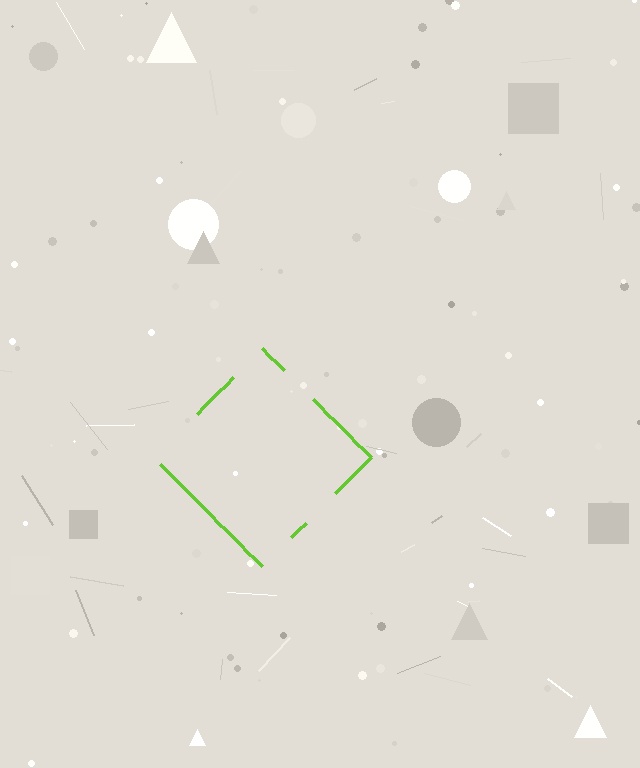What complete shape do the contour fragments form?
The contour fragments form a diamond.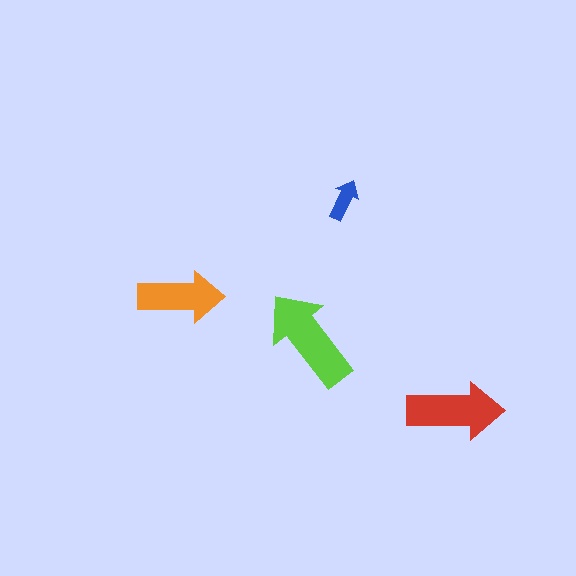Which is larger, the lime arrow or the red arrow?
The lime one.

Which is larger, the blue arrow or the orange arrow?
The orange one.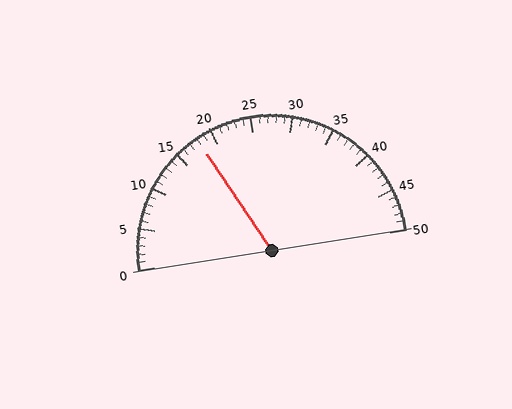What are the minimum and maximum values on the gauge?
The gauge ranges from 0 to 50.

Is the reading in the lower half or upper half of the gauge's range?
The reading is in the lower half of the range (0 to 50).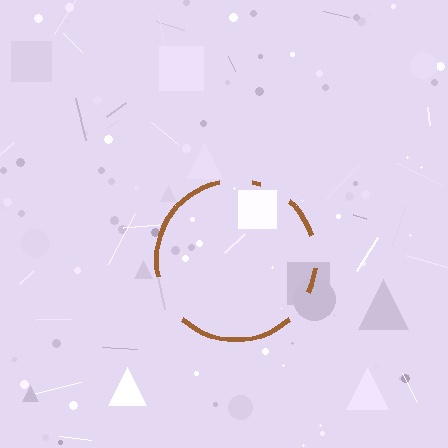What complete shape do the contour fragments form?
The contour fragments form a circle.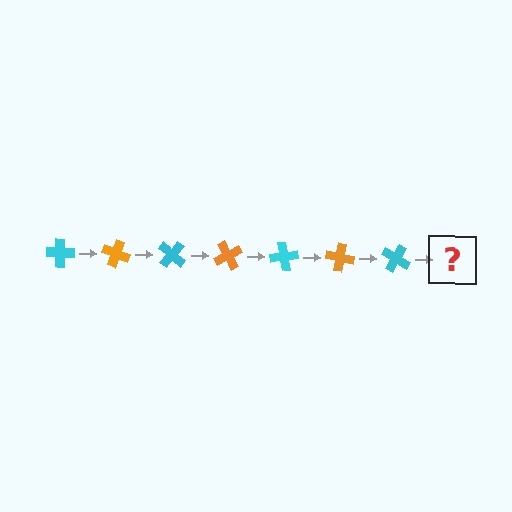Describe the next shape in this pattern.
It should be an orange cross, rotated 140 degrees from the start.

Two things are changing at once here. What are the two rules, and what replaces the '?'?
The two rules are that it rotates 20 degrees each step and the color cycles through cyan and orange. The '?' should be an orange cross, rotated 140 degrees from the start.